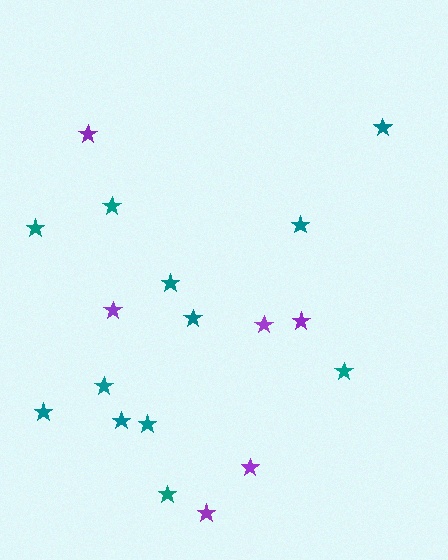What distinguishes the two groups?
There are 2 groups: one group of purple stars (6) and one group of teal stars (12).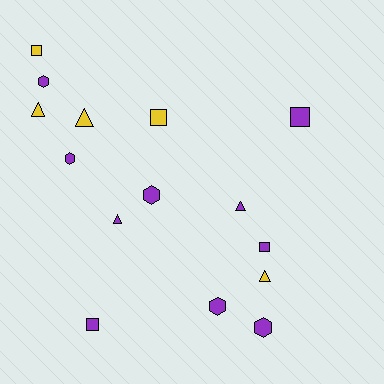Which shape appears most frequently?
Hexagon, with 5 objects.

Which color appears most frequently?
Purple, with 10 objects.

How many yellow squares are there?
There are 2 yellow squares.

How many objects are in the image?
There are 15 objects.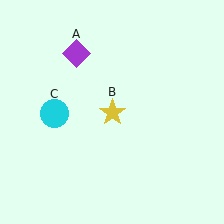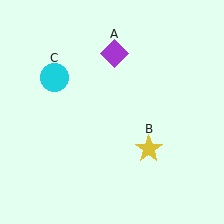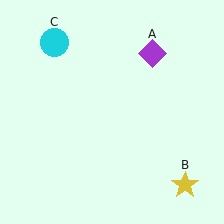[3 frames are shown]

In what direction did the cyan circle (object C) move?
The cyan circle (object C) moved up.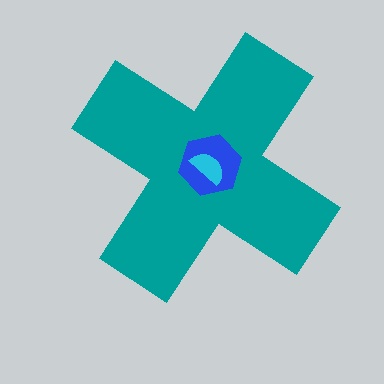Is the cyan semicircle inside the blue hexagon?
Yes.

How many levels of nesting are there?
3.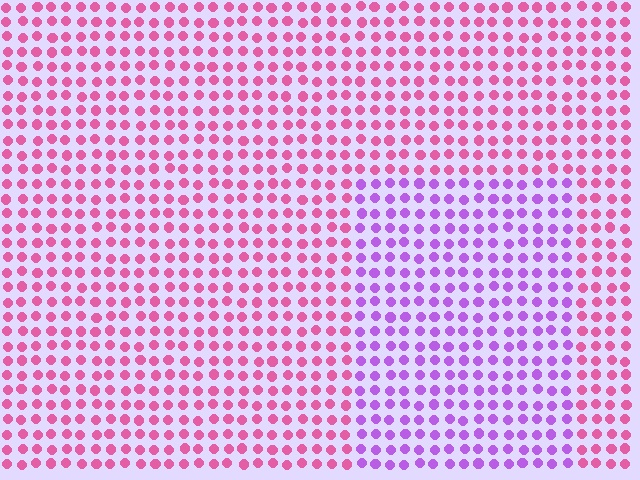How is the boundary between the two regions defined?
The boundary is defined purely by a slight shift in hue (about 47 degrees). Spacing, size, and orientation are identical on both sides.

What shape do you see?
I see a rectangle.